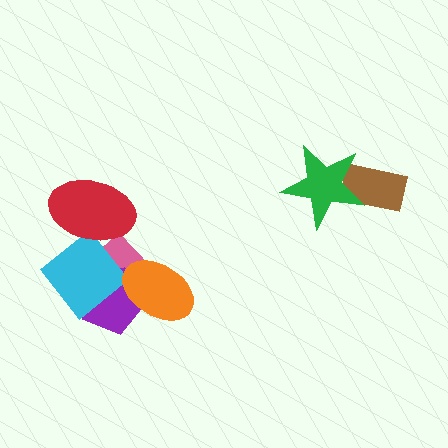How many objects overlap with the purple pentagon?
3 objects overlap with the purple pentagon.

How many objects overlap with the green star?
1 object overlaps with the green star.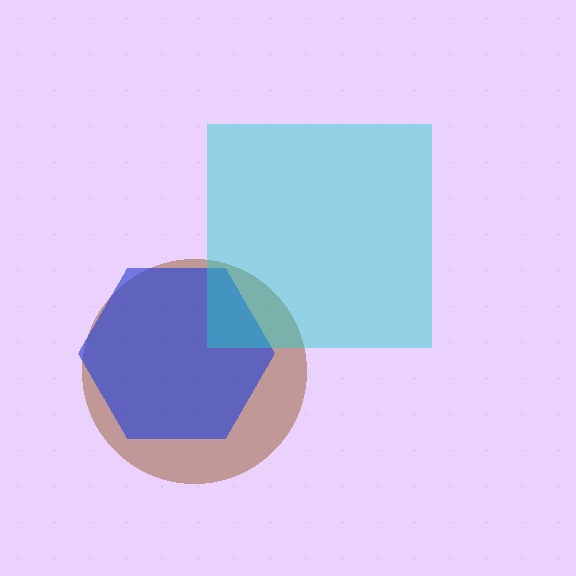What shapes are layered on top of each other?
The layered shapes are: a brown circle, a blue hexagon, a cyan square.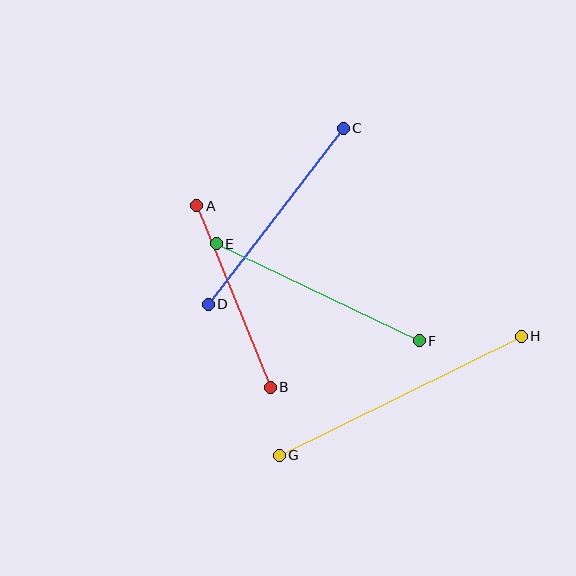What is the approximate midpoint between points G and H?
The midpoint is at approximately (400, 396) pixels.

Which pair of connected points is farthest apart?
Points G and H are farthest apart.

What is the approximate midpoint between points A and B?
The midpoint is at approximately (233, 297) pixels.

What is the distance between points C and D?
The distance is approximately 222 pixels.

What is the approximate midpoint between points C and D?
The midpoint is at approximately (276, 216) pixels.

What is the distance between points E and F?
The distance is approximately 225 pixels.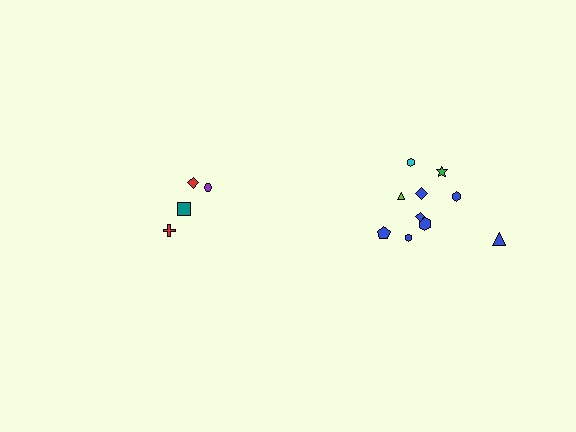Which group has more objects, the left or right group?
The right group.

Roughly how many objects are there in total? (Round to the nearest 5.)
Roughly 15 objects in total.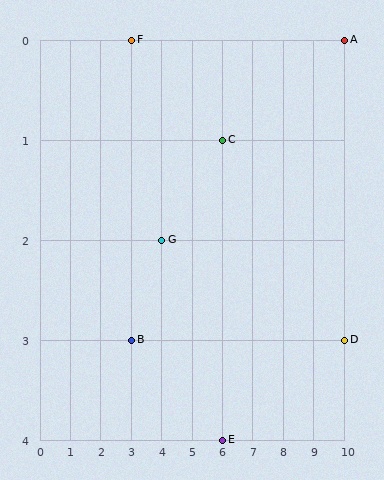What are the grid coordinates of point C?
Point C is at grid coordinates (6, 1).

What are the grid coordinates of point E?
Point E is at grid coordinates (6, 4).